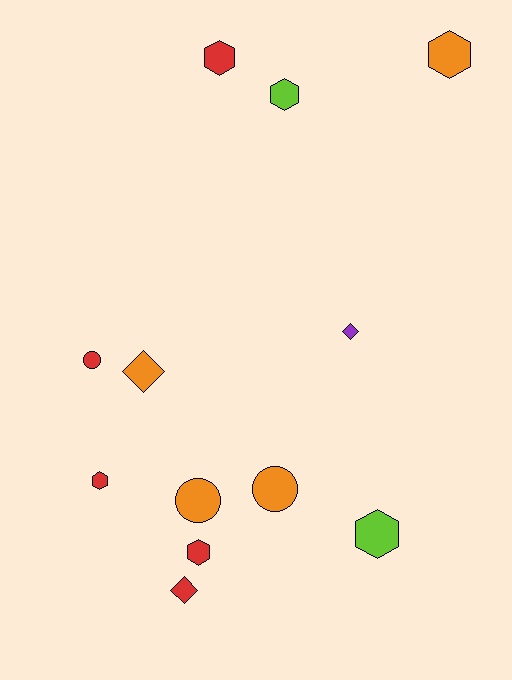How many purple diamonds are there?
There is 1 purple diamond.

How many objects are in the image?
There are 12 objects.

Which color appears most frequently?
Red, with 5 objects.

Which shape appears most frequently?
Hexagon, with 6 objects.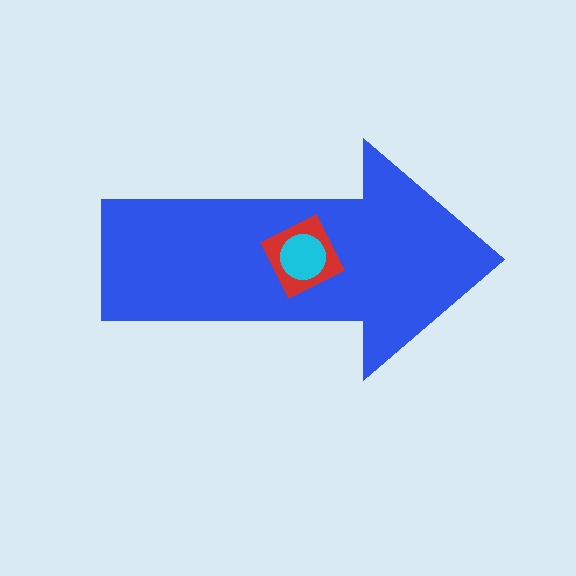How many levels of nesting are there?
3.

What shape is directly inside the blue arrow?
The red square.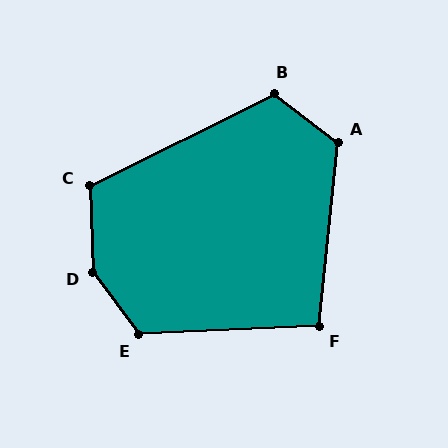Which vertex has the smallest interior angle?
F, at approximately 98 degrees.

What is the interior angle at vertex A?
Approximately 122 degrees (obtuse).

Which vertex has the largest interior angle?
D, at approximately 146 degrees.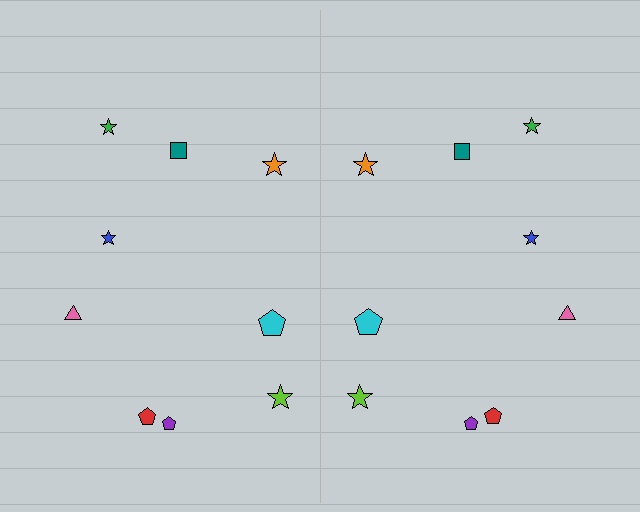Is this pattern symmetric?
Yes, this pattern has bilateral (reflection) symmetry.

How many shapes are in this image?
There are 18 shapes in this image.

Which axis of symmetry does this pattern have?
The pattern has a vertical axis of symmetry running through the center of the image.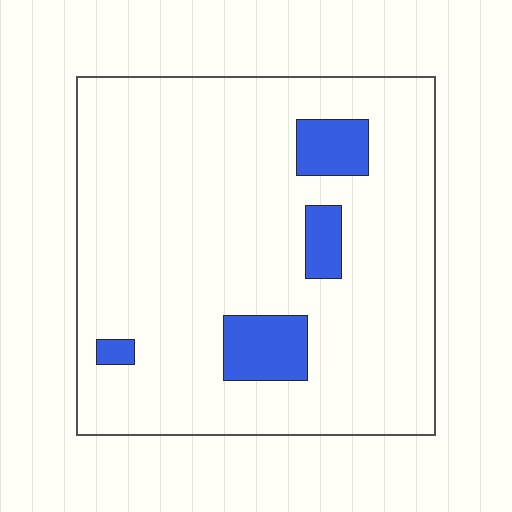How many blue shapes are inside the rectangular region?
4.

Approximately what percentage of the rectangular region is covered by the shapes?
Approximately 10%.